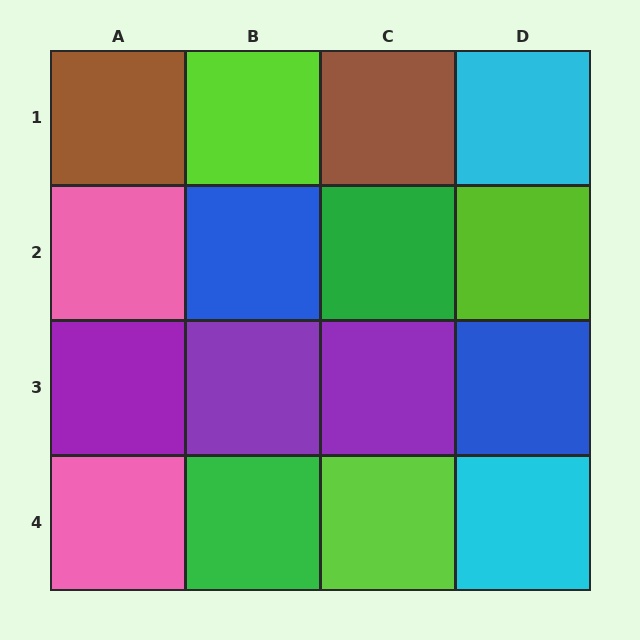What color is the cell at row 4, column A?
Pink.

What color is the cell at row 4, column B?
Green.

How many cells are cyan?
2 cells are cyan.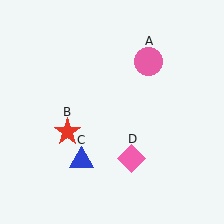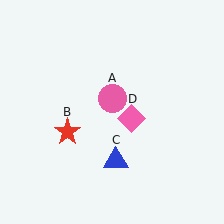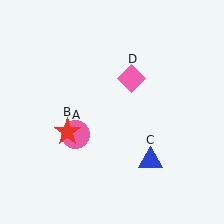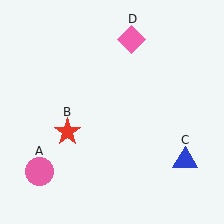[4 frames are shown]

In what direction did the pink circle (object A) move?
The pink circle (object A) moved down and to the left.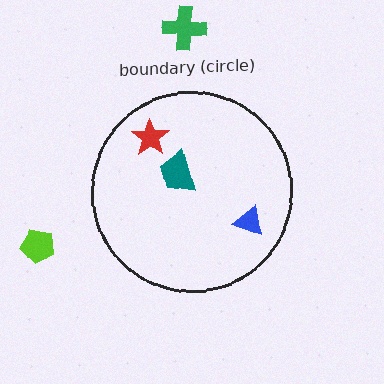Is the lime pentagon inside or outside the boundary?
Outside.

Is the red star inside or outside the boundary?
Inside.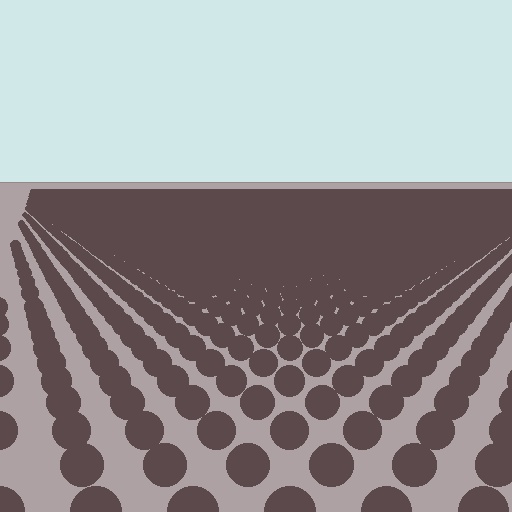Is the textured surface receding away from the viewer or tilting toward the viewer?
The surface is receding away from the viewer. Texture elements get smaller and denser toward the top.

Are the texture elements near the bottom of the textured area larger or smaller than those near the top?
Larger. Near the bottom, elements are closer to the viewer and appear at a bigger on-screen size.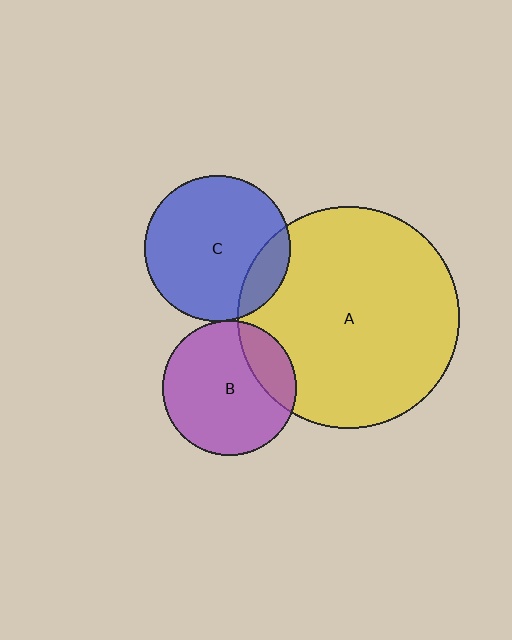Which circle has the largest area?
Circle A (yellow).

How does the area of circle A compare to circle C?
Approximately 2.3 times.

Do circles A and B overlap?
Yes.